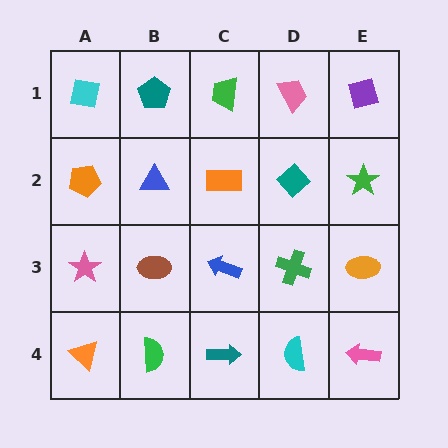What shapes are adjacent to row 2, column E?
A purple diamond (row 1, column E), an orange ellipse (row 3, column E), a teal diamond (row 2, column D).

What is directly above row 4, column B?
A brown ellipse.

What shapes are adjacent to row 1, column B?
A blue triangle (row 2, column B), a cyan square (row 1, column A), a green trapezoid (row 1, column C).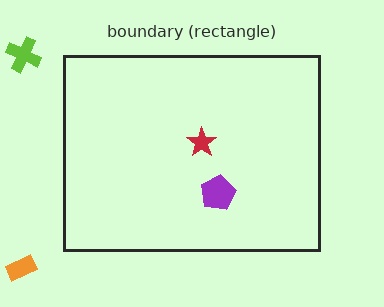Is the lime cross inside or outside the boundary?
Outside.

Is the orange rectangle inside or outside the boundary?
Outside.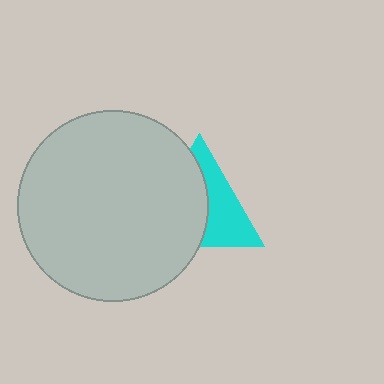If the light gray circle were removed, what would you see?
You would see the complete cyan triangle.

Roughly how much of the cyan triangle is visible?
A small part of it is visible (roughly 44%).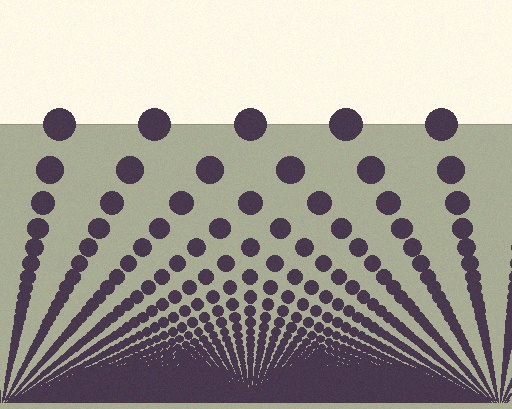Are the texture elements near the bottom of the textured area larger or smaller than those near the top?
Smaller. The gradient is inverted — elements near the bottom are smaller and denser.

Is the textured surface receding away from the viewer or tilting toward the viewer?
The surface appears to tilt toward the viewer. Texture elements get larger and sparser toward the top.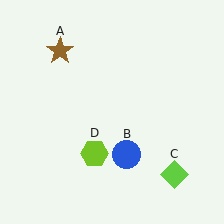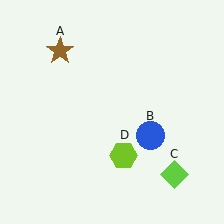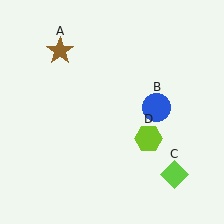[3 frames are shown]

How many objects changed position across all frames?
2 objects changed position: blue circle (object B), lime hexagon (object D).